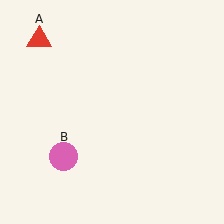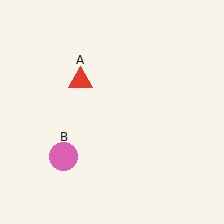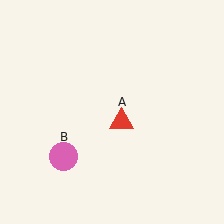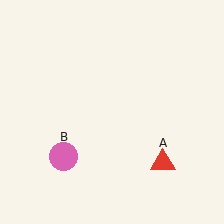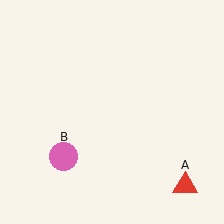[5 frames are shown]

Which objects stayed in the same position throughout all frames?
Pink circle (object B) remained stationary.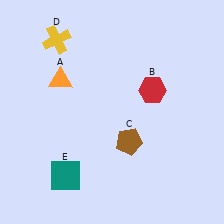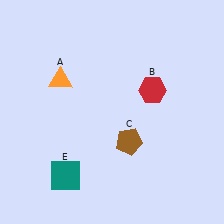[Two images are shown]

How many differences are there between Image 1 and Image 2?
There is 1 difference between the two images.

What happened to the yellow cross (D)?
The yellow cross (D) was removed in Image 2. It was in the top-left area of Image 1.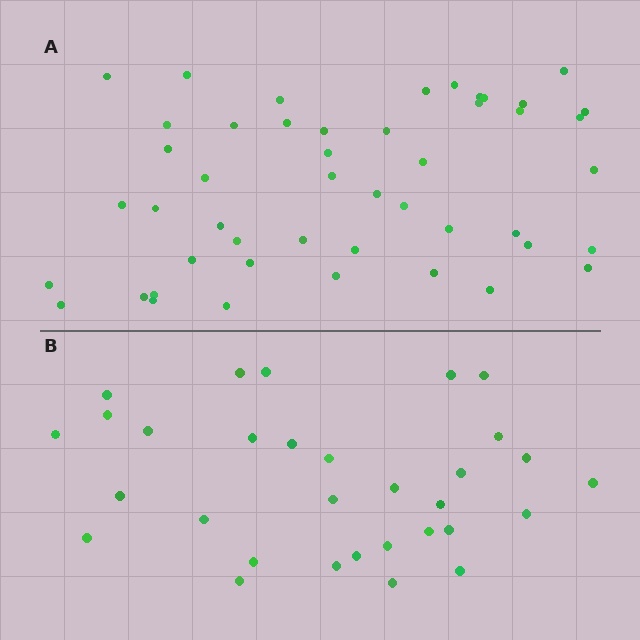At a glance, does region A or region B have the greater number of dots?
Region A (the top region) has more dots.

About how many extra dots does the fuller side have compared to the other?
Region A has approximately 15 more dots than region B.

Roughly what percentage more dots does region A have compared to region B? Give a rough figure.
About 55% more.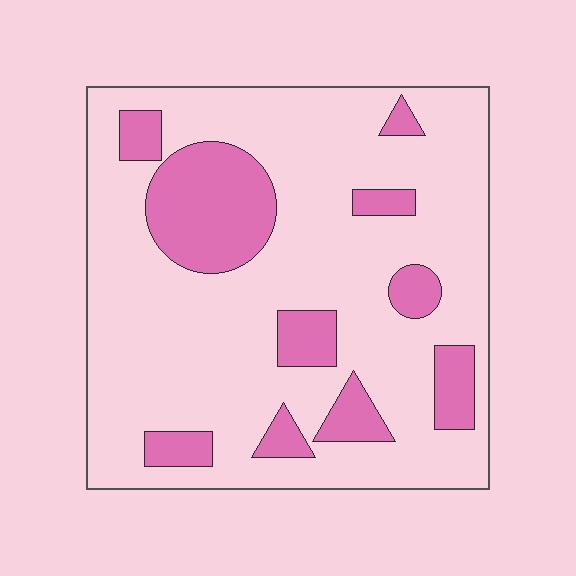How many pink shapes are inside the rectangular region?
10.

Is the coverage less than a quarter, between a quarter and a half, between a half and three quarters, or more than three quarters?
Less than a quarter.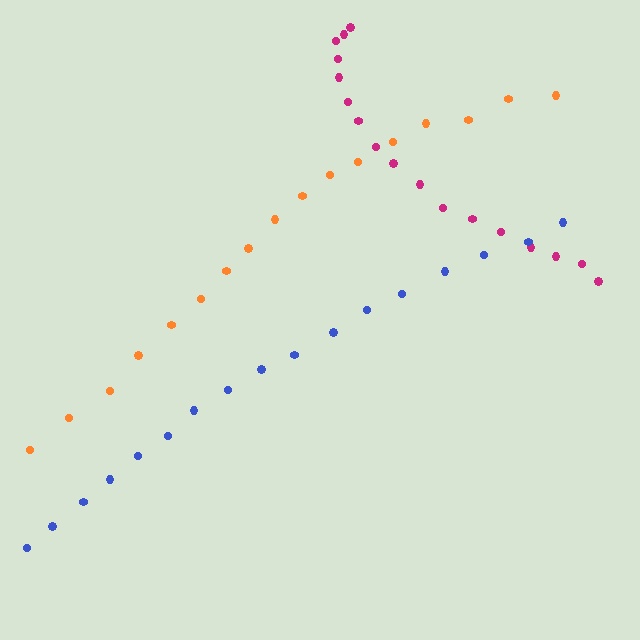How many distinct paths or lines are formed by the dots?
There are 3 distinct paths.